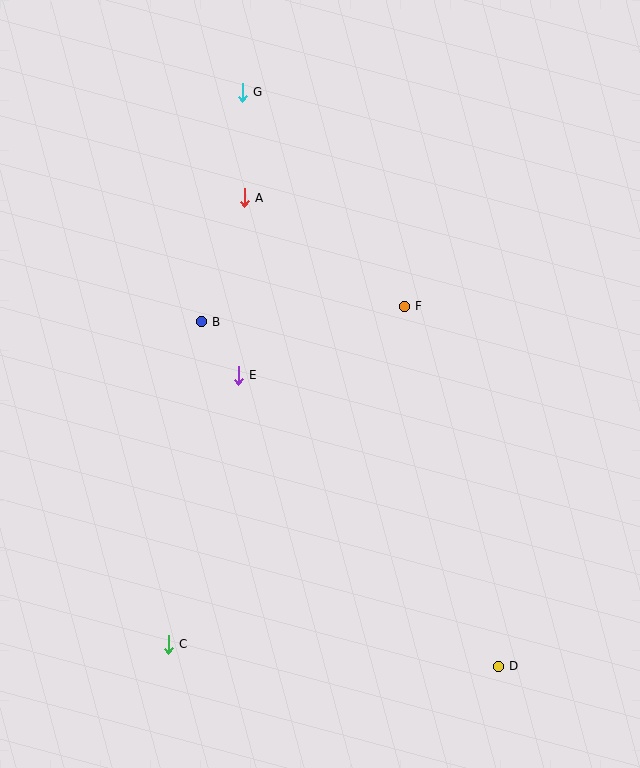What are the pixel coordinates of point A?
Point A is at (244, 198).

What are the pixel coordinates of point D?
Point D is at (498, 666).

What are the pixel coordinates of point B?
Point B is at (201, 322).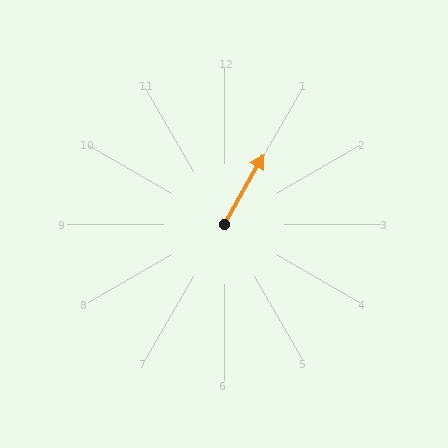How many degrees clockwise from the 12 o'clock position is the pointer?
Approximately 29 degrees.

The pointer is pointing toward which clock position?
Roughly 1 o'clock.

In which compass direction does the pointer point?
Northeast.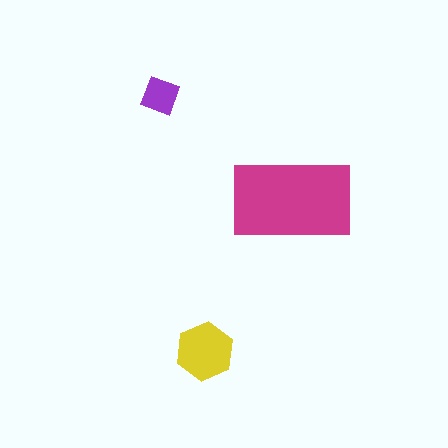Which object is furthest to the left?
The purple diamond is leftmost.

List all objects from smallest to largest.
The purple diamond, the yellow hexagon, the magenta rectangle.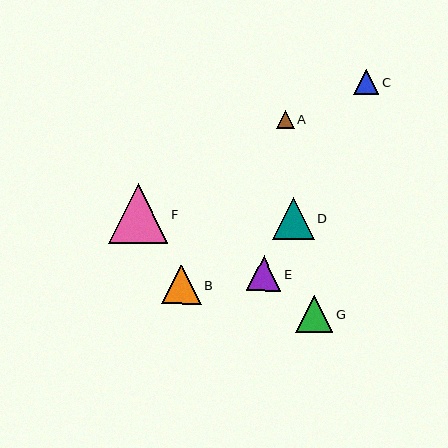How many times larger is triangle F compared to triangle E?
Triangle F is approximately 1.7 times the size of triangle E.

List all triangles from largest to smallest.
From largest to smallest: F, D, B, G, E, C, A.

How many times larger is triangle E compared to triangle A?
Triangle E is approximately 1.9 times the size of triangle A.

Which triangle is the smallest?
Triangle A is the smallest with a size of approximately 18 pixels.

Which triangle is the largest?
Triangle F is the largest with a size of approximately 59 pixels.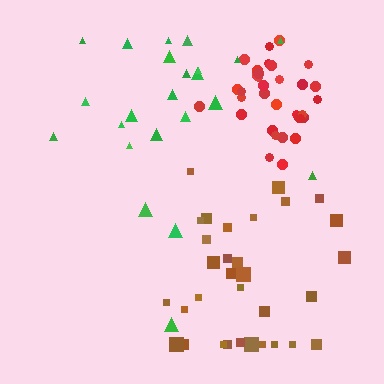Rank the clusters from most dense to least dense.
red, brown, green.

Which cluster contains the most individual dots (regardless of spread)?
Red (33).